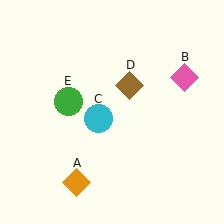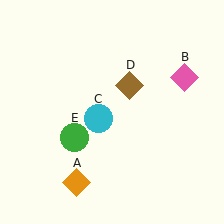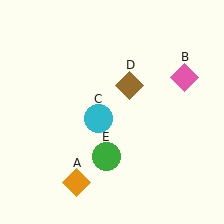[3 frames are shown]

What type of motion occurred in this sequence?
The green circle (object E) rotated counterclockwise around the center of the scene.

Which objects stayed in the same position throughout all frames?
Orange diamond (object A) and pink diamond (object B) and cyan circle (object C) and brown diamond (object D) remained stationary.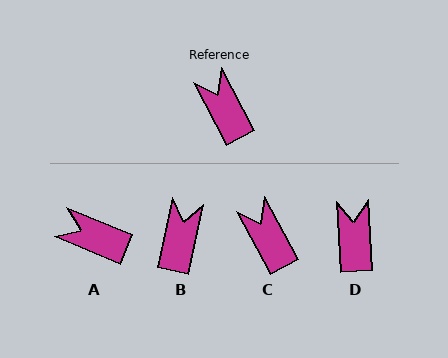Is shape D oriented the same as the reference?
No, it is off by about 24 degrees.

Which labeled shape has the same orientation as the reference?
C.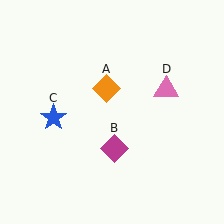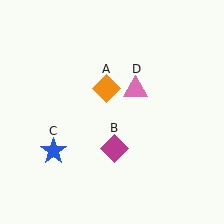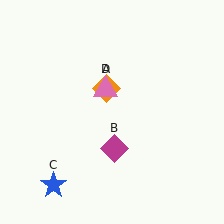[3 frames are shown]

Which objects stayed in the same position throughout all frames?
Orange diamond (object A) and magenta diamond (object B) remained stationary.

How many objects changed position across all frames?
2 objects changed position: blue star (object C), pink triangle (object D).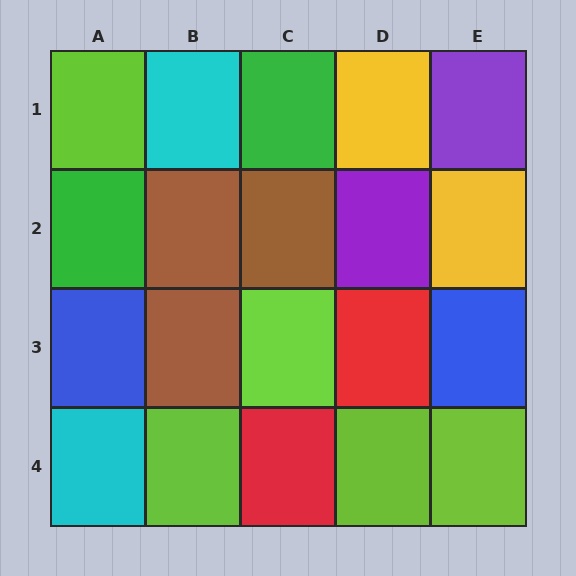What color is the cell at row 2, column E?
Yellow.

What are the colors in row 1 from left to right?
Lime, cyan, green, yellow, purple.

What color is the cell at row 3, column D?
Red.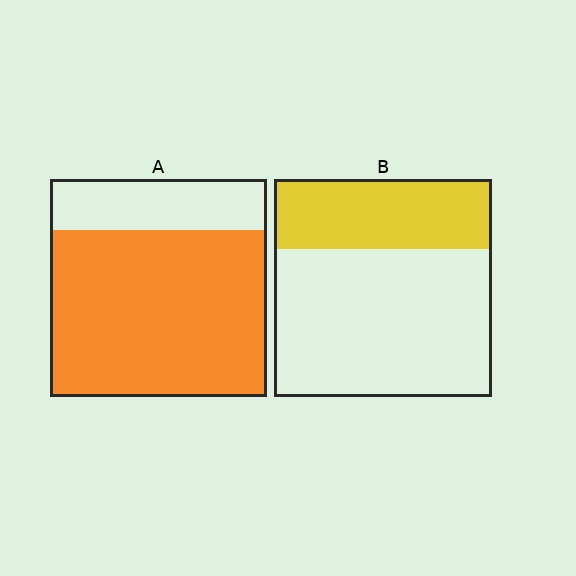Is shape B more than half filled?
No.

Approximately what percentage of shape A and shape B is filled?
A is approximately 75% and B is approximately 30%.